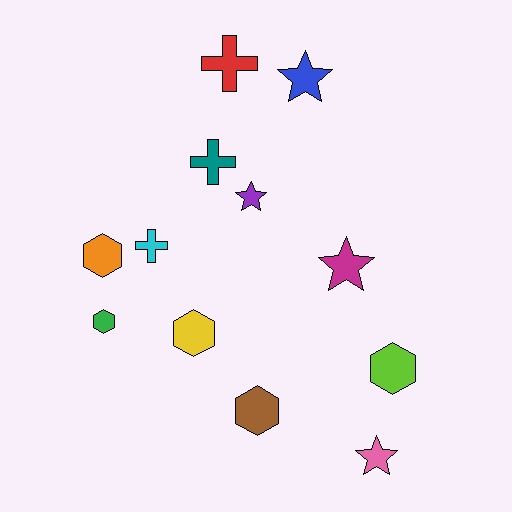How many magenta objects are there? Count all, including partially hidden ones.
There is 1 magenta object.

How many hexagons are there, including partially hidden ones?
There are 5 hexagons.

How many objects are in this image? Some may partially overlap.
There are 12 objects.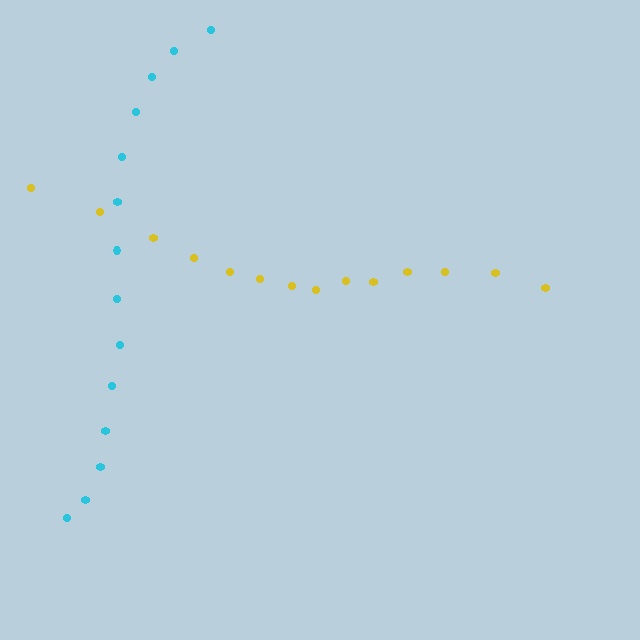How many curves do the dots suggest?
There are 2 distinct paths.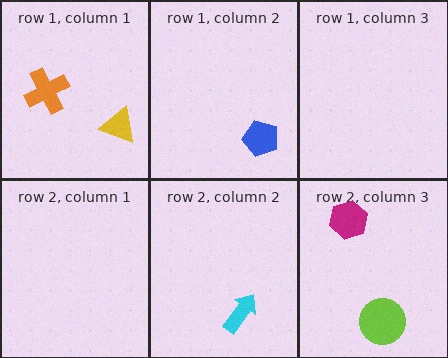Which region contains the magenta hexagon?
The row 2, column 3 region.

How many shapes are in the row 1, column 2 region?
1.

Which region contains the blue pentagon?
The row 1, column 2 region.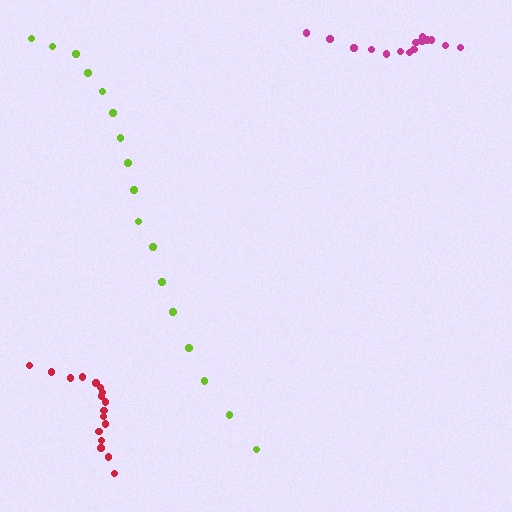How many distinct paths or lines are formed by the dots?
There are 3 distinct paths.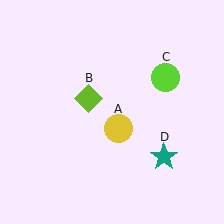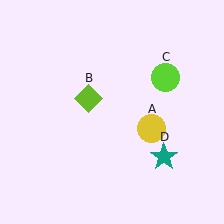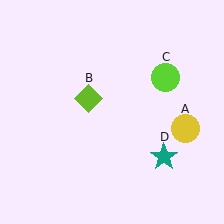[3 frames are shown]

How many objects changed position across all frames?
1 object changed position: yellow circle (object A).